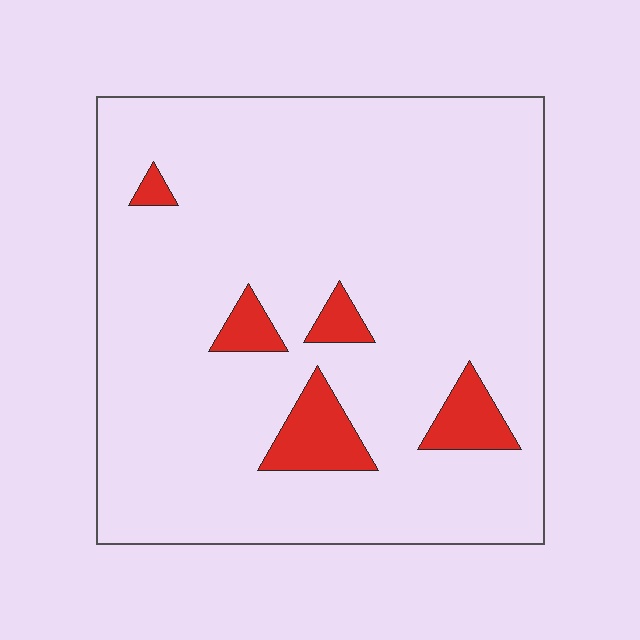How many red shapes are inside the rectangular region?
5.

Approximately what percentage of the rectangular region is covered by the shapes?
Approximately 10%.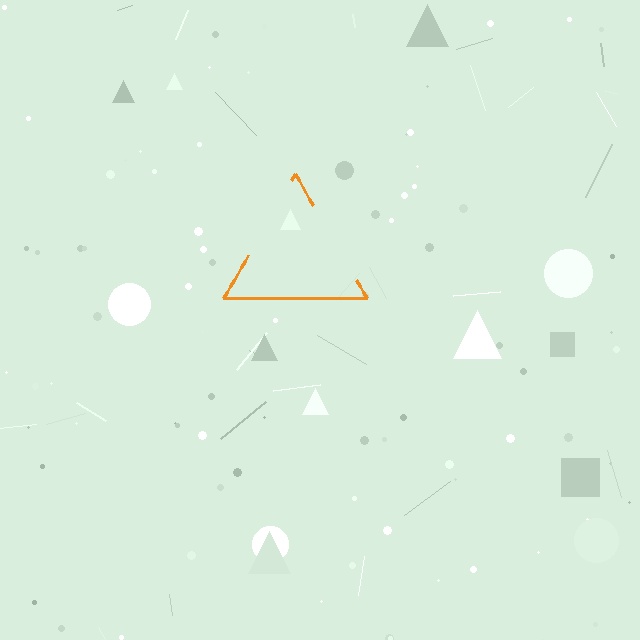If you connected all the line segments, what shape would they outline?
They would outline a triangle.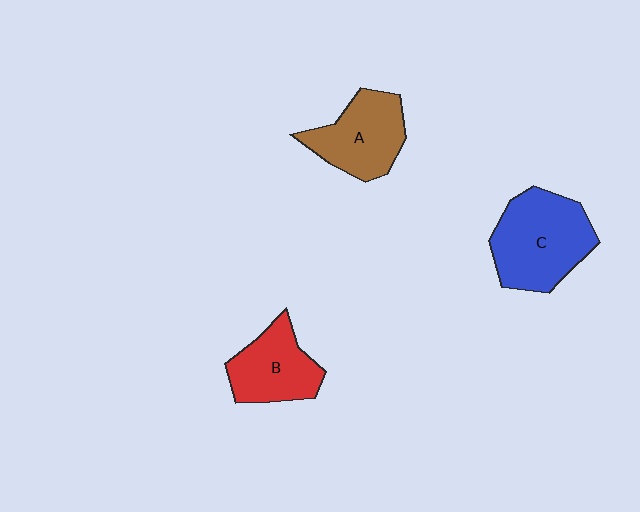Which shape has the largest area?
Shape C (blue).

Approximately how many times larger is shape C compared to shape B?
Approximately 1.4 times.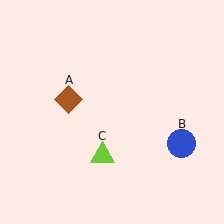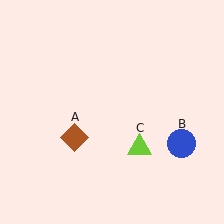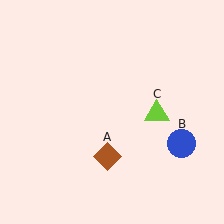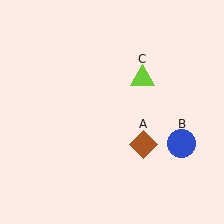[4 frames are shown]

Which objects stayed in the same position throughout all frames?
Blue circle (object B) remained stationary.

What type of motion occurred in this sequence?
The brown diamond (object A), lime triangle (object C) rotated counterclockwise around the center of the scene.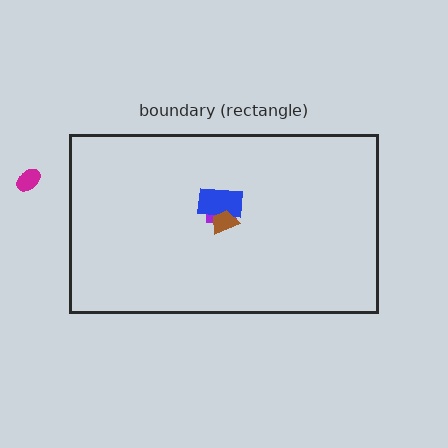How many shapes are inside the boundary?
3 inside, 1 outside.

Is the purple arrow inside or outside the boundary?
Inside.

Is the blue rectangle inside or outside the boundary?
Inside.